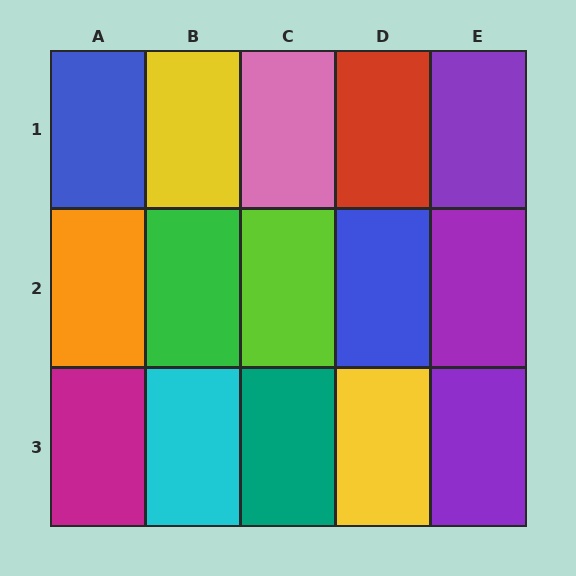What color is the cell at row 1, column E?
Purple.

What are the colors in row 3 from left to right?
Magenta, cyan, teal, yellow, purple.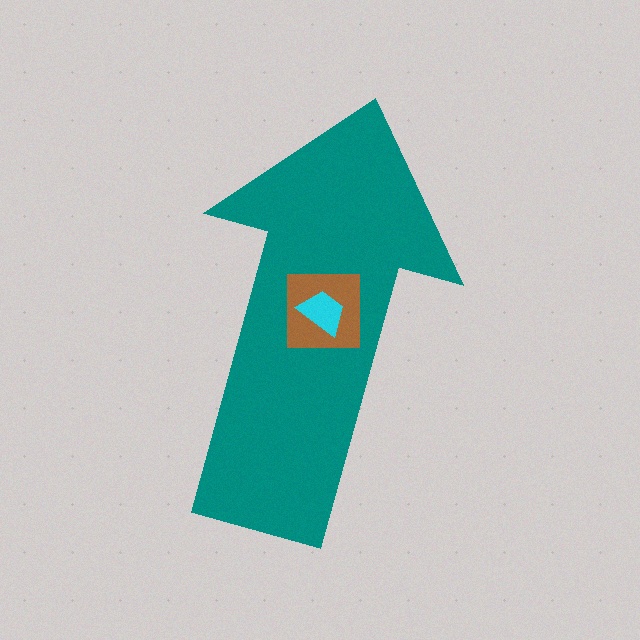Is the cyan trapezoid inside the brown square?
Yes.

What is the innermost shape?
The cyan trapezoid.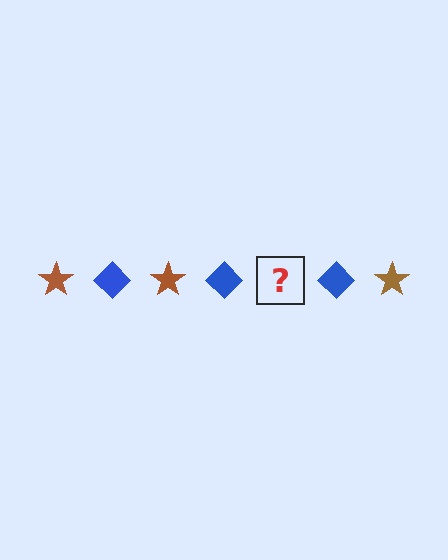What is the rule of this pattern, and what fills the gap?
The rule is that the pattern alternates between brown star and blue diamond. The gap should be filled with a brown star.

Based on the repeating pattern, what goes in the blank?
The blank should be a brown star.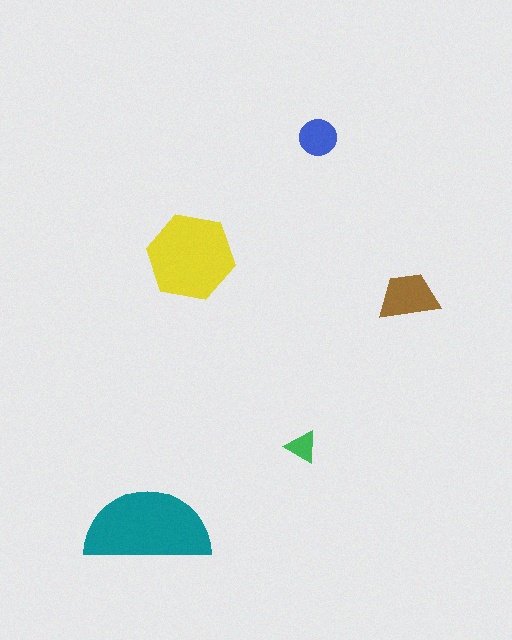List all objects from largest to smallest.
The teal semicircle, the yellow hexagon, the brown trapezoid, the blue circle, the green triangle.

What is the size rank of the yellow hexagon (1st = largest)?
2nd.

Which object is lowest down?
The teal semicircle is bottommost.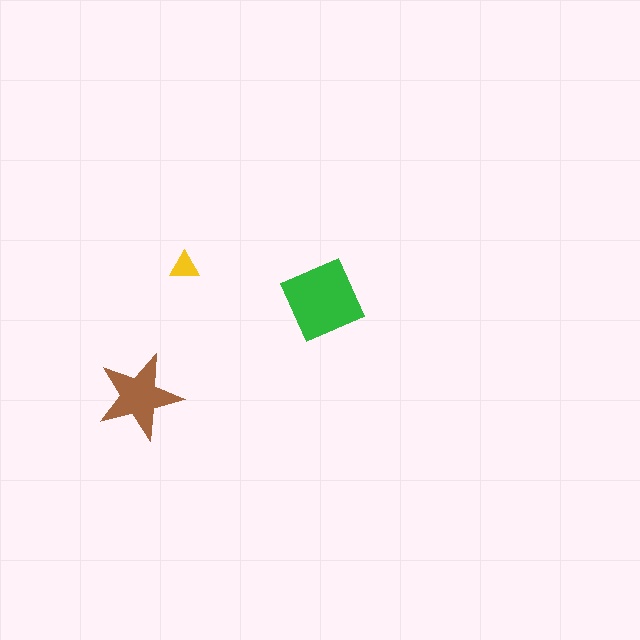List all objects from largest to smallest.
The green square, the brown star, the yellow triangle.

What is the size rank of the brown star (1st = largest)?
2nd.